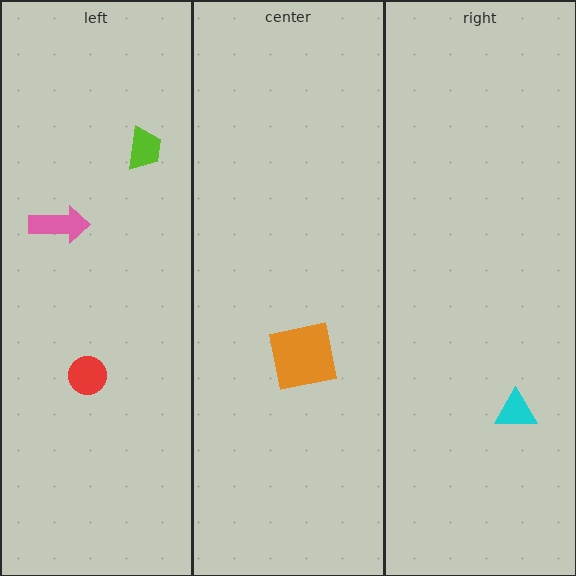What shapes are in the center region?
The orange square.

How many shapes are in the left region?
3.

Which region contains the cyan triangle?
The right region.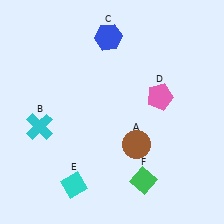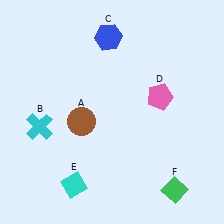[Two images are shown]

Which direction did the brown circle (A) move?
The brown circle (A) moved left.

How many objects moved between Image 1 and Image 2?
2 objects moved between the two images.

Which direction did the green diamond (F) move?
The green diamond (F) moved right.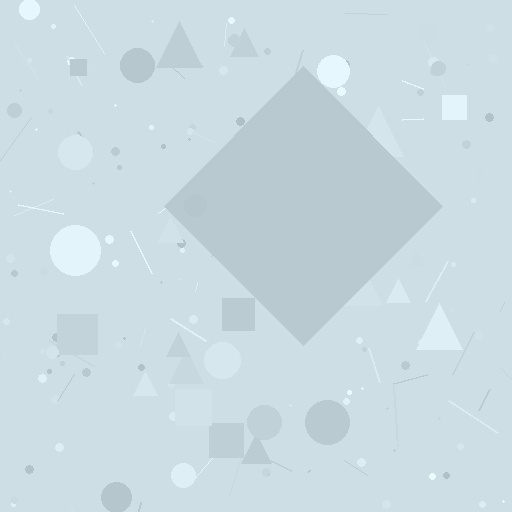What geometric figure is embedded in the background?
A diamond is embedded in the background.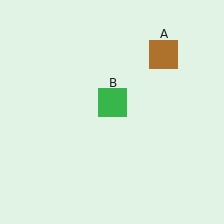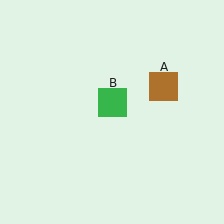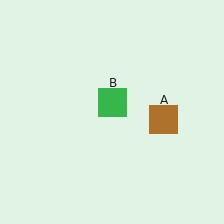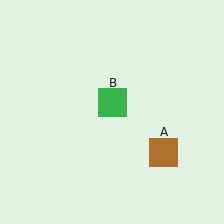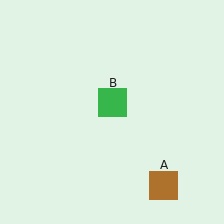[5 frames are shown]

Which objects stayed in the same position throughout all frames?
Green square (object B) remained stationary.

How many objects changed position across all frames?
1 object changed position: brown square (object A).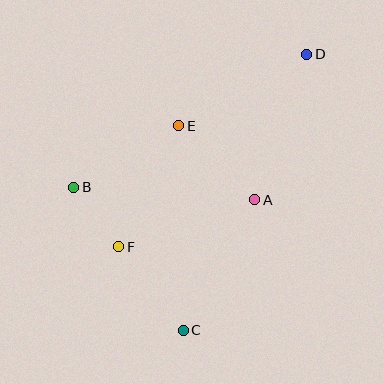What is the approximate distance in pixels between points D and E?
The distance between D and E is approximately 147 pixels.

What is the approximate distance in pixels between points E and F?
The distance between E and F is approximately 135 pixels.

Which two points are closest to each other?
Points B and F are closest to each other.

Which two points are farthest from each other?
Points C and D are farthest from each other.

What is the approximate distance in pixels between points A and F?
The distance between A and F is approximately 144 pixels.